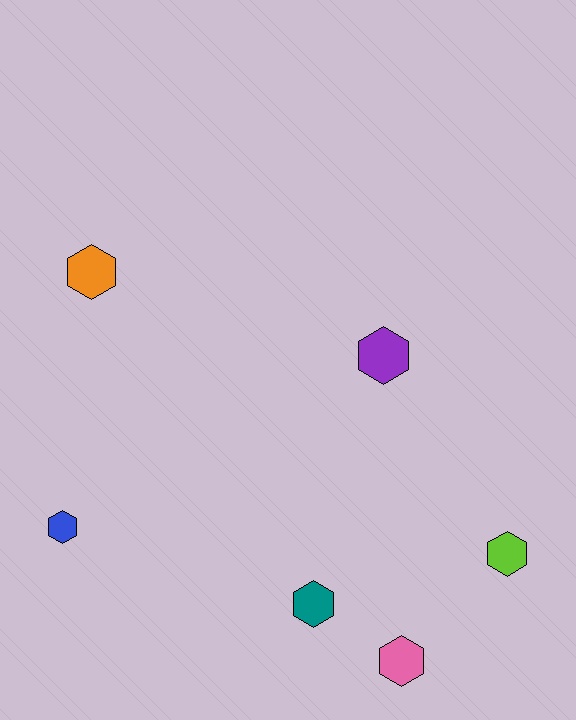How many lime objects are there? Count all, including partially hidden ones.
There is 1 lime object.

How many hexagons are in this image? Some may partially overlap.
There are 6 hexagons.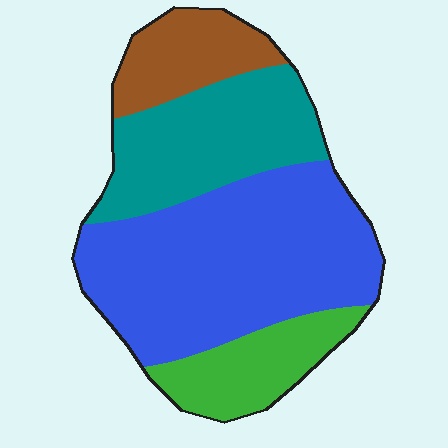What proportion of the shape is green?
Green takes up about one eighth (1/8) of the shape.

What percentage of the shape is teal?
Teal takes up about one quarter (1/4) of the shape.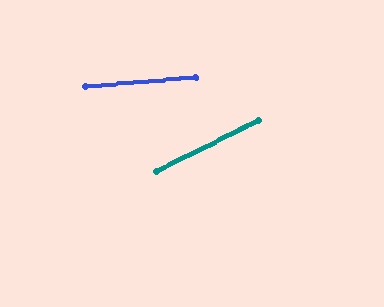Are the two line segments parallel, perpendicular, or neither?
Neither parallel nor perpendicular — they differ by about 22°.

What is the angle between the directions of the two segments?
Approximately 22 degrees.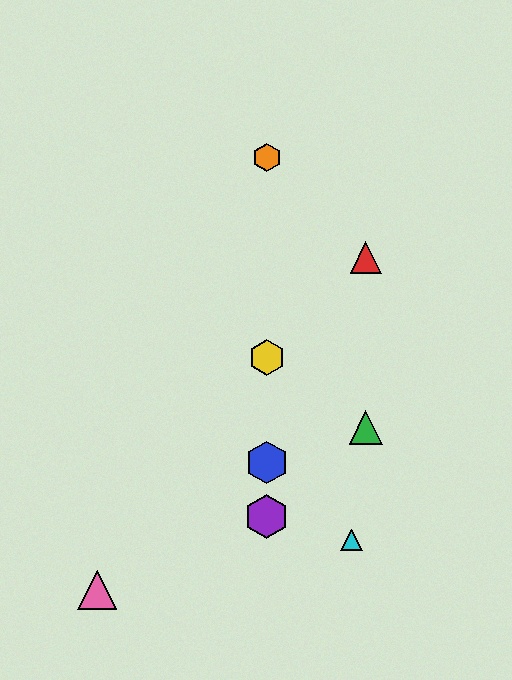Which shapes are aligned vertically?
The blue hexagon, the yellow hexagon, the purple hexagon, the orange hexagon are aligned vertically.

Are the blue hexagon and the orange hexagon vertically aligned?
Yes, both are at x≈267.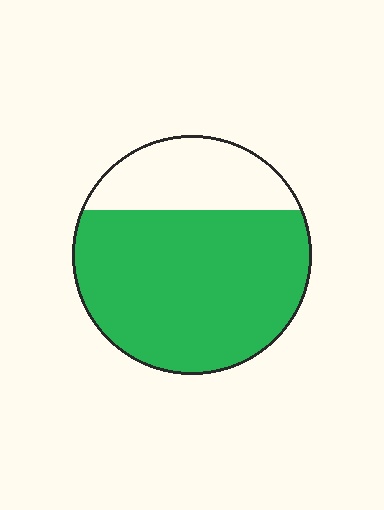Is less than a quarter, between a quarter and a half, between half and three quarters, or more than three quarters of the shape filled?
Between half and three quarters.